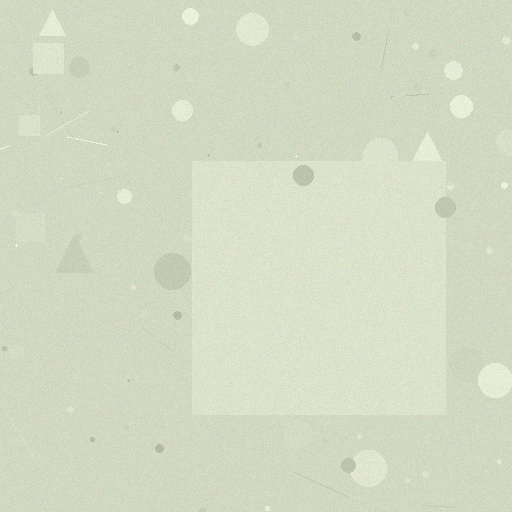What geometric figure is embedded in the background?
A square is embedded in the background.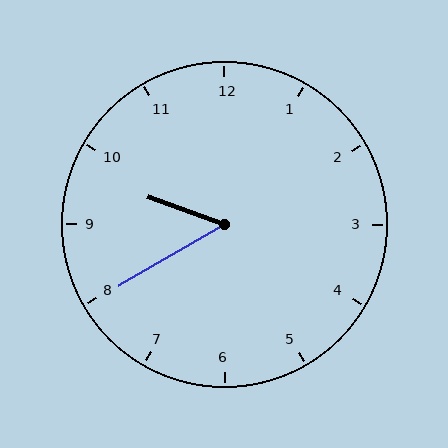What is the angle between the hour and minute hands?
Approximately 50 degrees.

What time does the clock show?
9:40.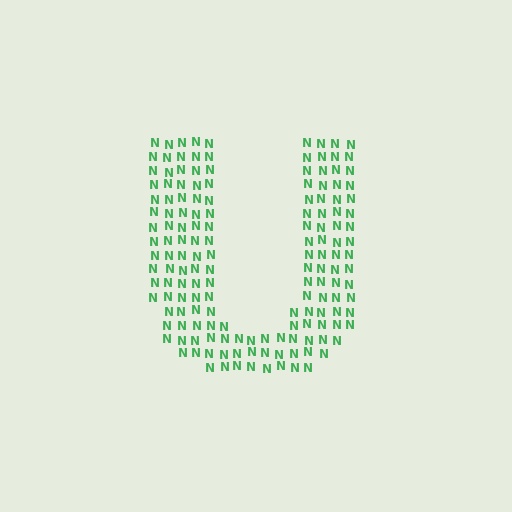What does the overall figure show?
The overall figure shows the letter U.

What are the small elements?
The small elements are letter N's.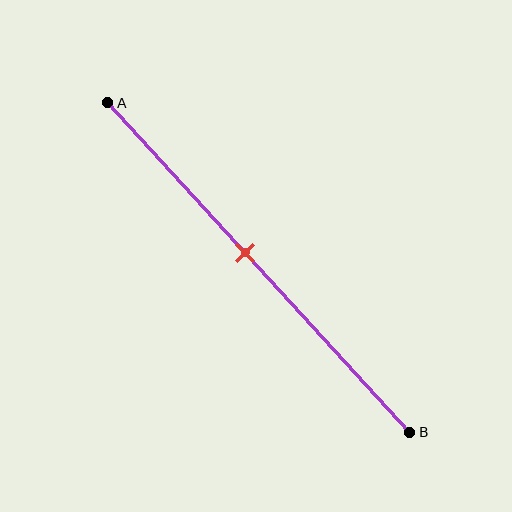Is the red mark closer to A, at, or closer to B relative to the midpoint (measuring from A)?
The red mark is closer to point A than the midpoint of segment AB.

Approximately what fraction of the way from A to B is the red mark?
The red mark is approximately 45% of the way from A to B.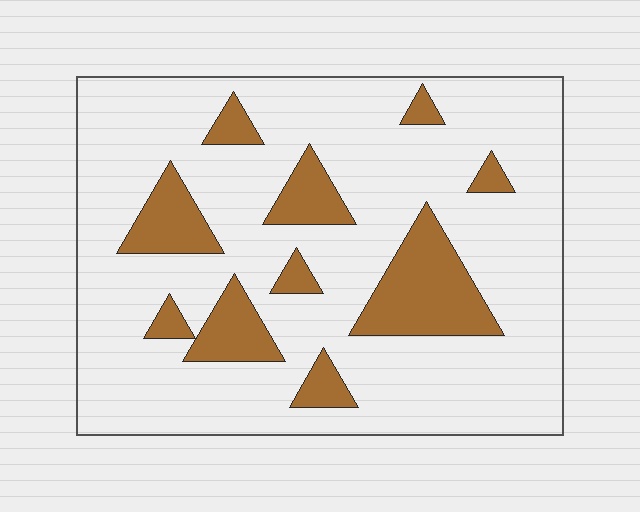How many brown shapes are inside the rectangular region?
10.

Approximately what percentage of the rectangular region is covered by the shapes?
Approximately 20%.